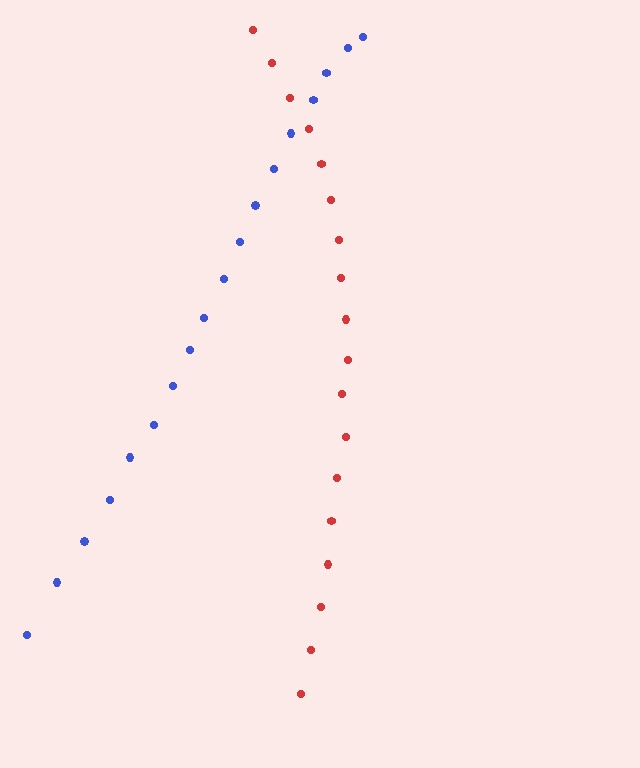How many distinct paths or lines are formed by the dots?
There are 2 distinct paths.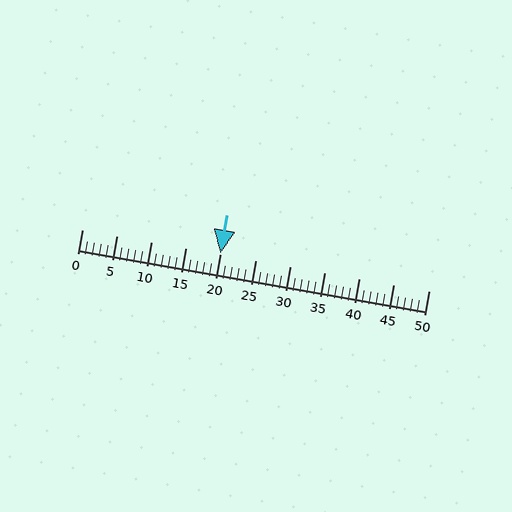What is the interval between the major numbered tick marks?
The major tick marks are spaced 5 units apart.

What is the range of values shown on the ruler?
The ruler shows values from 0 to 50.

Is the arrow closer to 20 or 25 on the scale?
The arrow is closer to 20.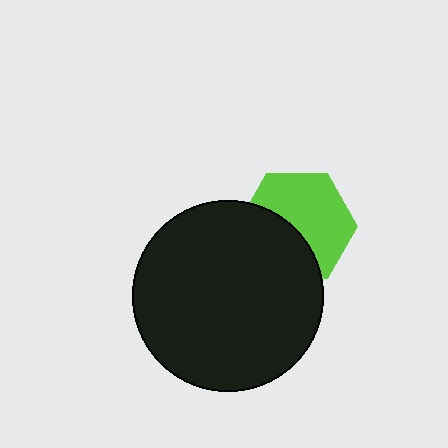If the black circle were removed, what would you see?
You would see the complete lime hexagon.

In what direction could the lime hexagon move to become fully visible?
The lime hexagon could move toward the upper-right. That would shift it out from behind the black circle entirely.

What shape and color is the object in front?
The object in front is a black circle.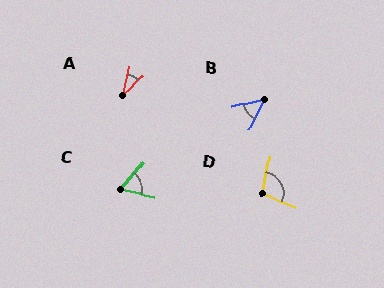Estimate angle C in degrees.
Approximately 61 degrees.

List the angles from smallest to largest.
A (32°), B (49°), C (61°), D (101°).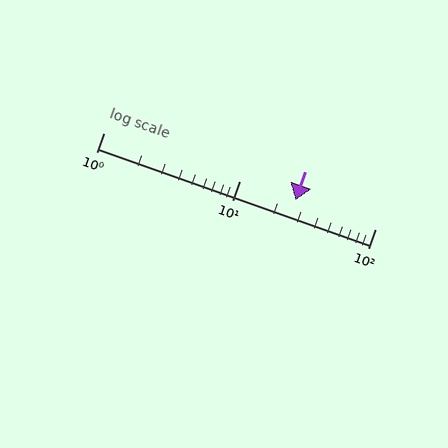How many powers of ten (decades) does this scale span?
The scale spans 2 decades, from 1 to 100.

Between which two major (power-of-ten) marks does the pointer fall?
The pointer is between 10 and 100.